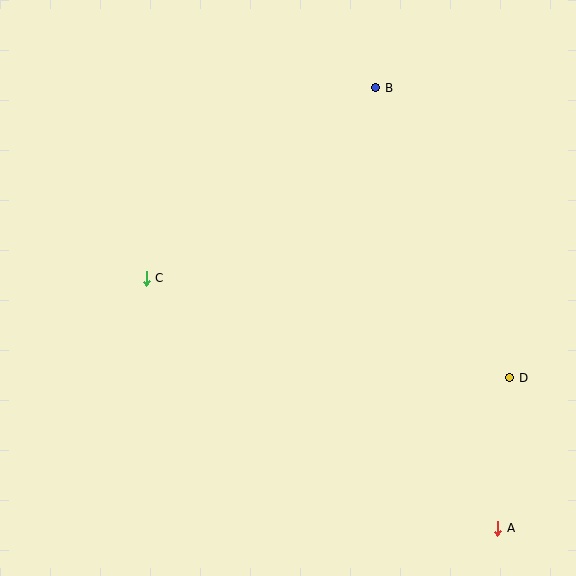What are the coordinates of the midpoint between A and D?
The midpoint between A and D is at (504, 453).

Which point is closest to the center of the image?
Point C at (146, 278) is closest to the center.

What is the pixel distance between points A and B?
The distance between A and B is 457 pixels.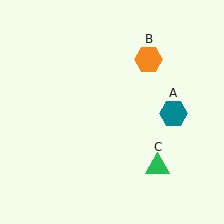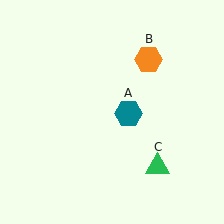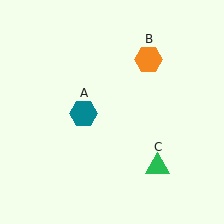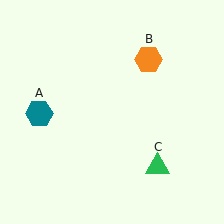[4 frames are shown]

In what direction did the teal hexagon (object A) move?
The teal hexagon (object A) moved left.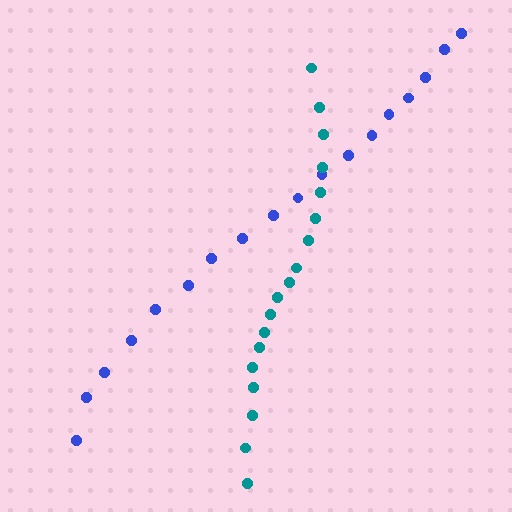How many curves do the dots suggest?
There are 2 distinct paths.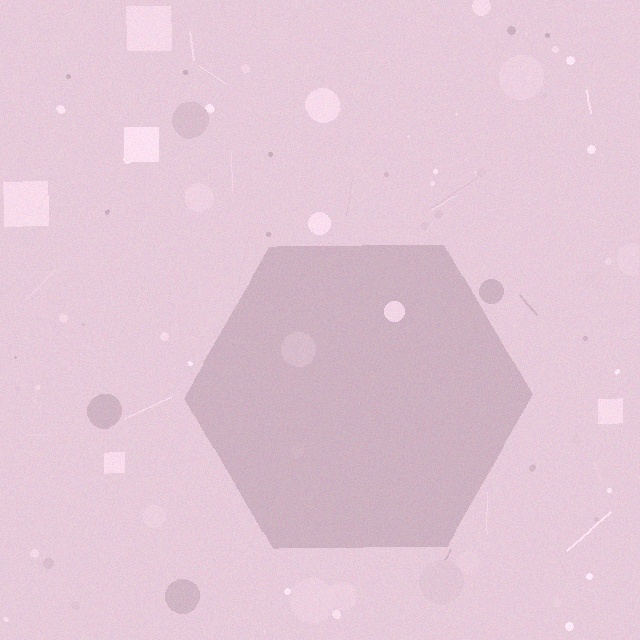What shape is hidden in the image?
A hexagon is hidden in the image.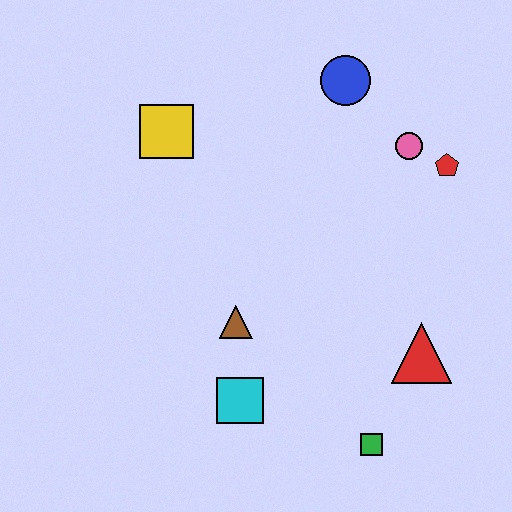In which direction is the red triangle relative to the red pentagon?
The red triangle is below the red pentagon.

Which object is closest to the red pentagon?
The pink circle is closest to the red pentagon.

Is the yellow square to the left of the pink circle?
Yes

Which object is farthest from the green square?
The yellow square is farthest from the green square.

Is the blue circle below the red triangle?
No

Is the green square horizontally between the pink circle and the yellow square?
Yes